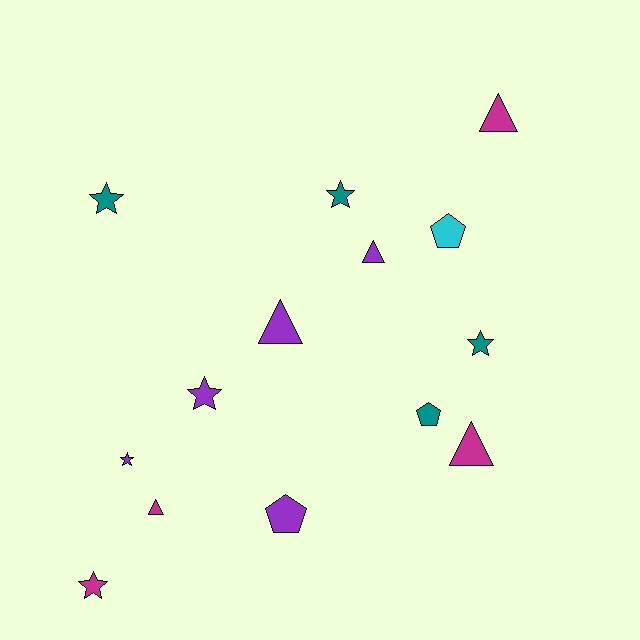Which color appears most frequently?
Purple, with 5 objects.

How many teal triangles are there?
There are no teal triangles.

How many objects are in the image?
There are 14 objects.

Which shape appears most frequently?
Star, with 6 objects.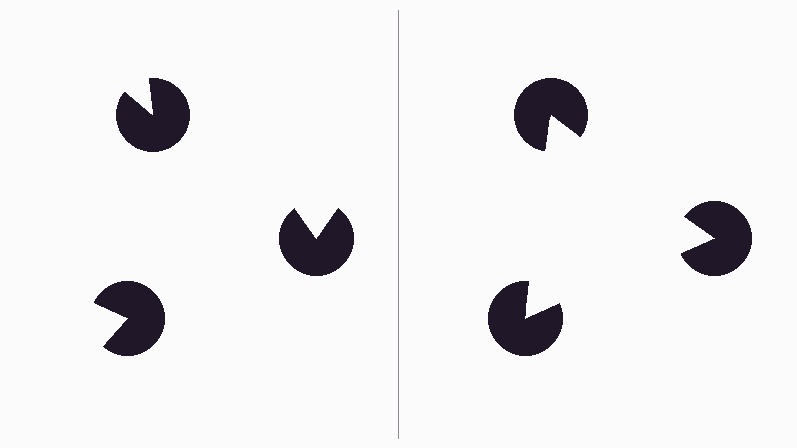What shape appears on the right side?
An illusory triangle.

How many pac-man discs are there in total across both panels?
6 — 3 on each side.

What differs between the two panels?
The pac-man discs are positioned identically on both sides; only the wedge orientations differ. On the right they align to a triangle; on the left they are misaligned.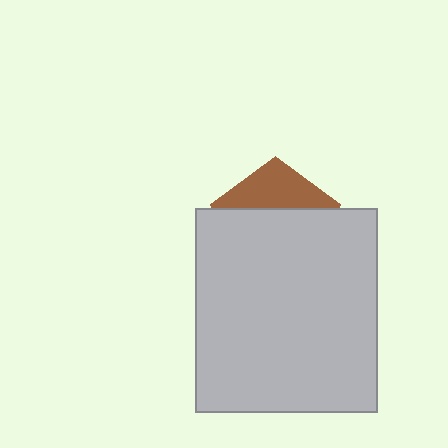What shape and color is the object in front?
The object in front is a light gray rectangle.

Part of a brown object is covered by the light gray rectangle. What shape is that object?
It is a pentagon.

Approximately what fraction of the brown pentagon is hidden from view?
Roughly 69% of the brown pentagon is hidden behind the light gray rectangle.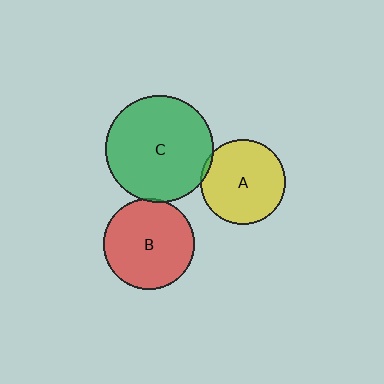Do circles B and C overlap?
Yes.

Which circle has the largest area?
Circle C (green).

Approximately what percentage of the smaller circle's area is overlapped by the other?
Approximately 5%.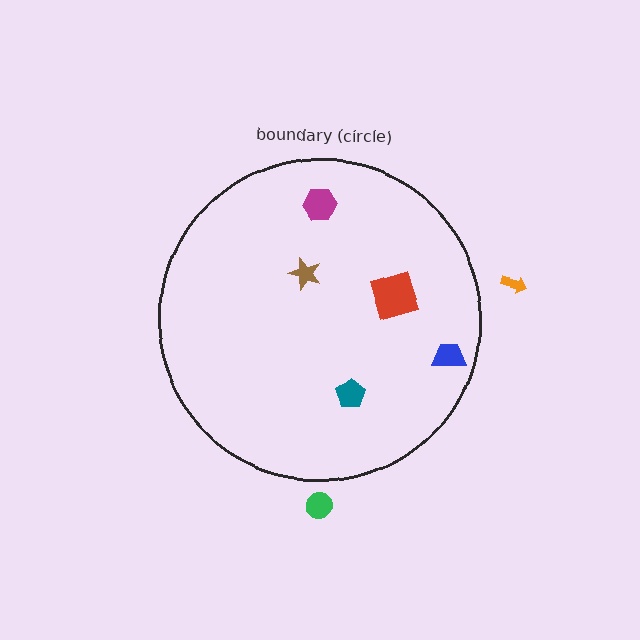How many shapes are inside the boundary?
5 inside, 2 outside.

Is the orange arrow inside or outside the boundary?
Outside.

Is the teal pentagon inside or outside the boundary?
Inside.